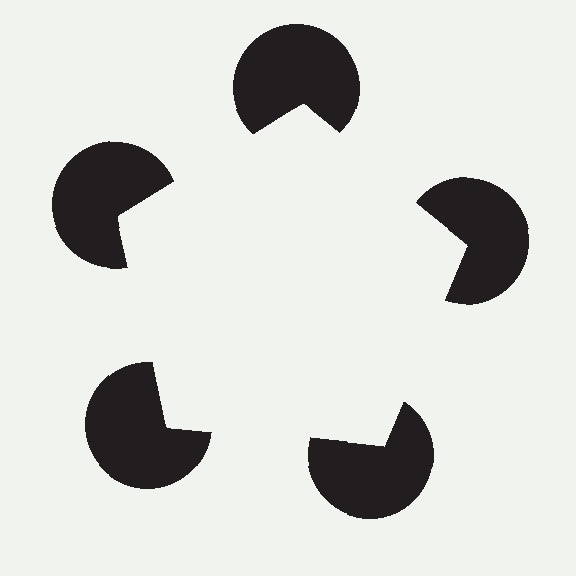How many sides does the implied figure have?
5 sides.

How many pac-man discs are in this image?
There are 5 — one at each vertex of the illusory pentagon.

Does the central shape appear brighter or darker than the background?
It typically appears slightly brighter than the background, even though no actual brightness change is drawn.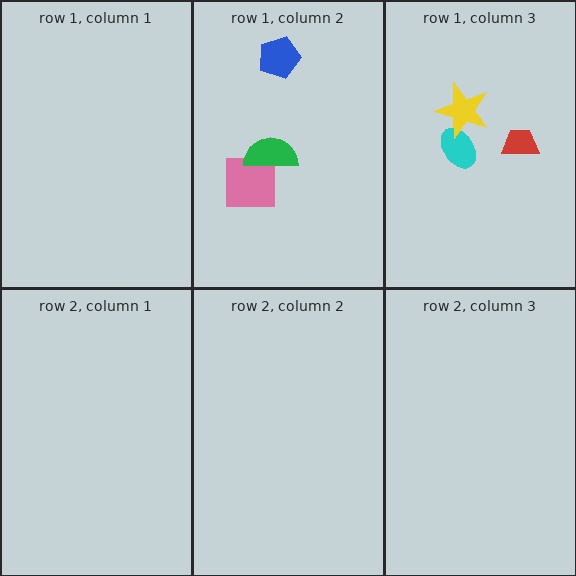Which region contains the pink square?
The row 1, column 2 region.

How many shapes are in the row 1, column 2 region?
3.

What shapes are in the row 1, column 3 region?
The cyan ellipse, the red trapezoid, the yellow star.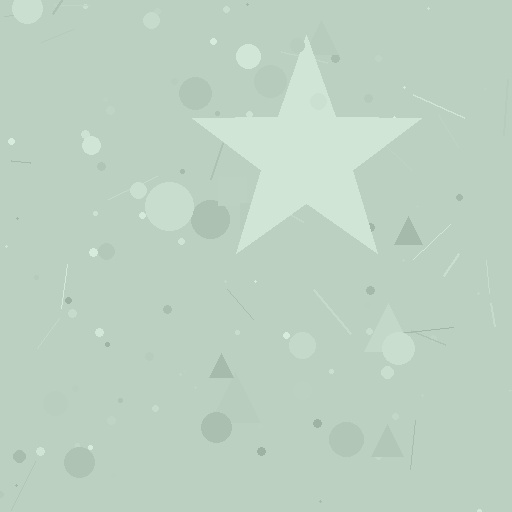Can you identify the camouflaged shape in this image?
The camouflaged shape is a star.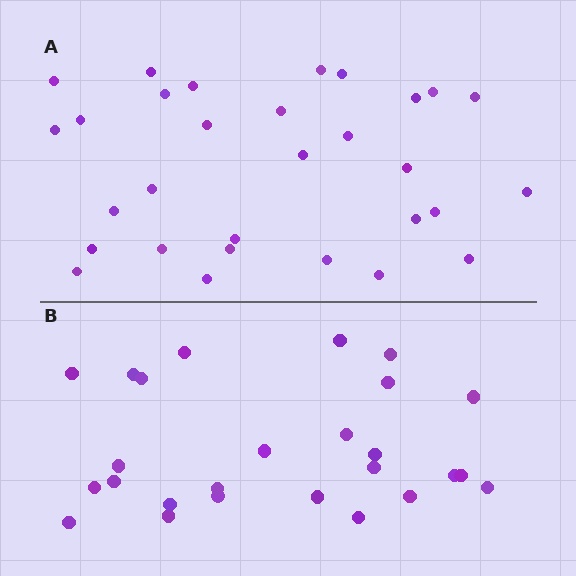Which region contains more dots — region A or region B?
Region A (the top region) has more dots.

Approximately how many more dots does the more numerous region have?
Region A has about 4 more dots than region B.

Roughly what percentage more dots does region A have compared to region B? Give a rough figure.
About 15% more.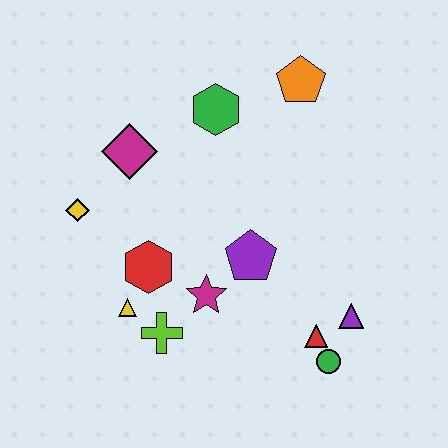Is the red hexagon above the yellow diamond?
No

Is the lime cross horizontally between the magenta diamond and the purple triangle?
Yes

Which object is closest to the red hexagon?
The yellow triangle is closest to the red hexagon.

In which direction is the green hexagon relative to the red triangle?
The green hexagon is above the red triangle.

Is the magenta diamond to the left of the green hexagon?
Yes